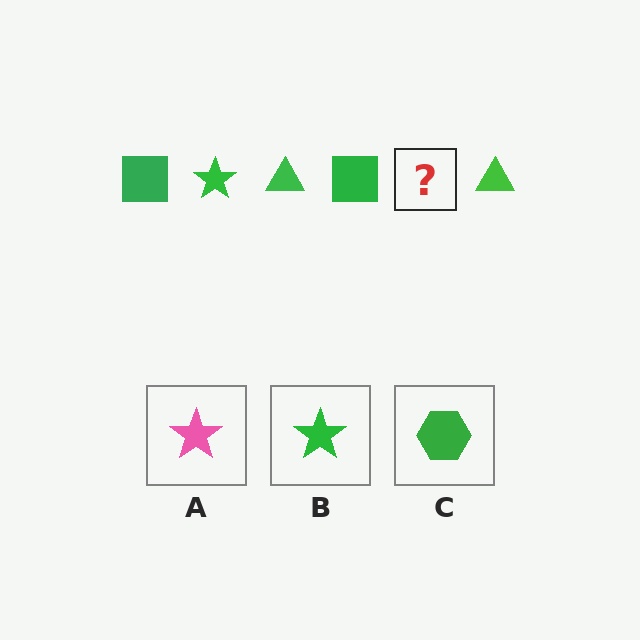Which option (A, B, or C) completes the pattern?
B.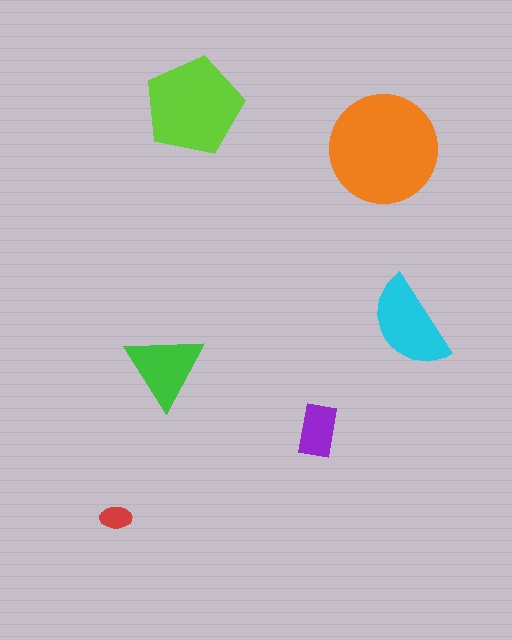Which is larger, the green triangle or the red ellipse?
The green triangle.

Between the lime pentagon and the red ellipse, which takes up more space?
The lime pentagon.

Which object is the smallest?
The red ellipse.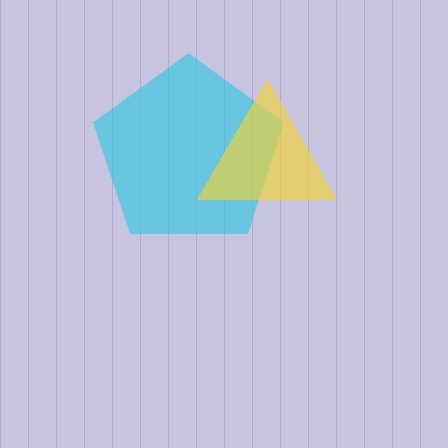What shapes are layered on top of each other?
The layered shapes are: a cyan pentagon, a yellow triangle.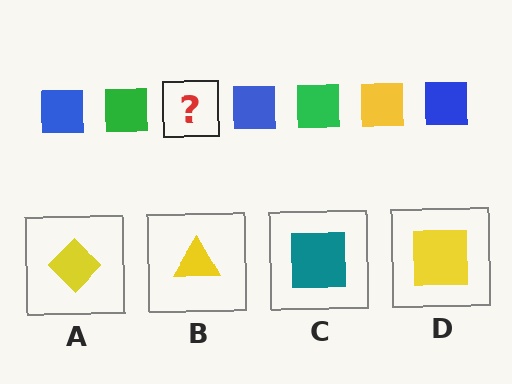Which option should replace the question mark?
Option D.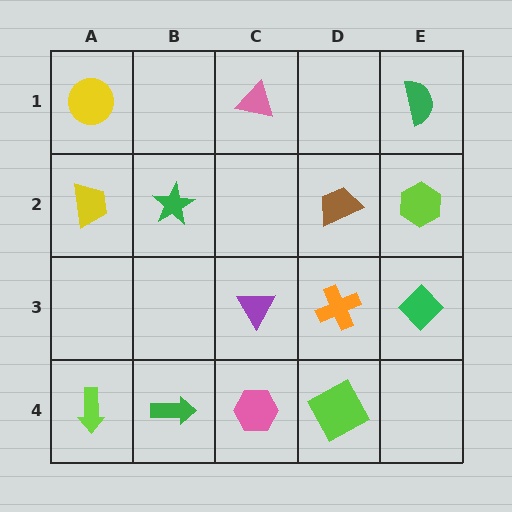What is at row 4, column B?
A green arrow.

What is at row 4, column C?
A pink hexagon.